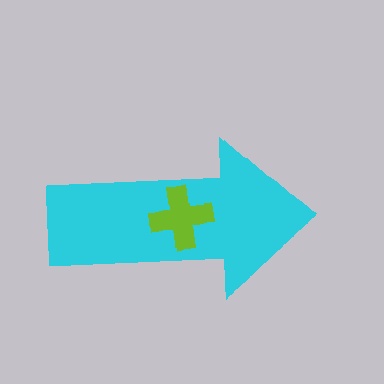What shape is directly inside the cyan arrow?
The lime cross.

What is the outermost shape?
The cyan arrow.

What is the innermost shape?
The lime cross.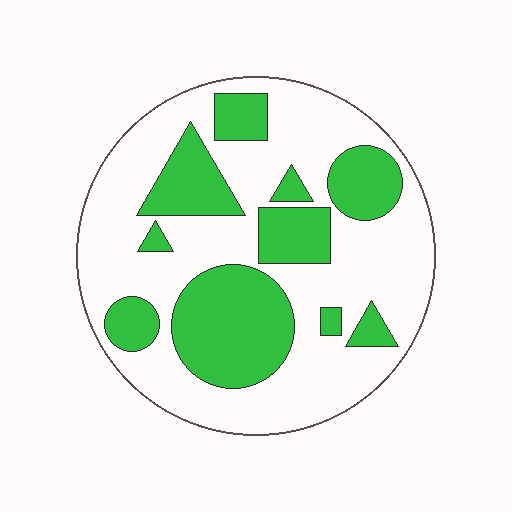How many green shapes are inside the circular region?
10.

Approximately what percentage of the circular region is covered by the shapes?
Approximately 35%.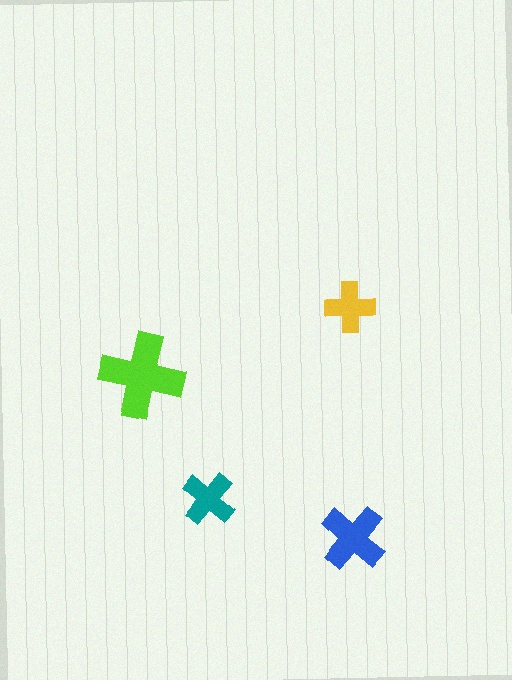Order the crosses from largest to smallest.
the lime one, the blue one, the teal one, the yellow one.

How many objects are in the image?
There are 4 objects in the image.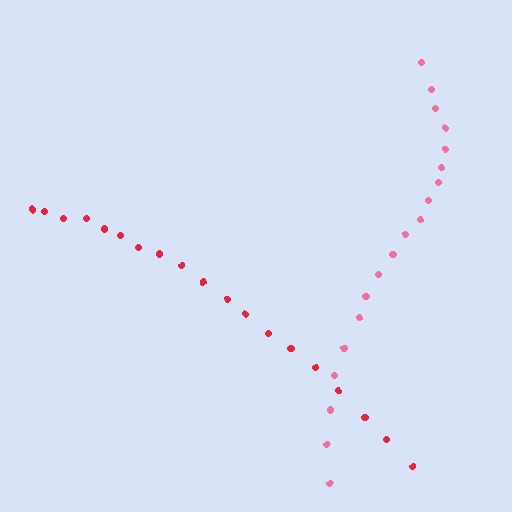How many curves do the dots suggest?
There are 2 distinct paths.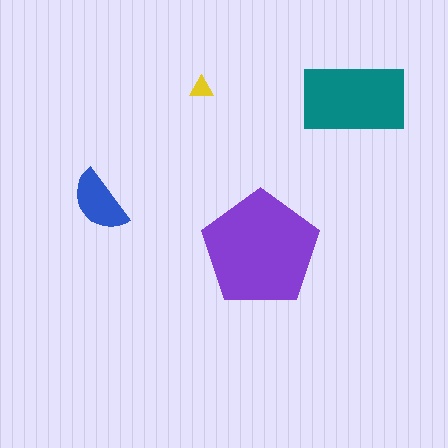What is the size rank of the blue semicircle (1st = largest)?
3rd.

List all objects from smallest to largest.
The yellow triangle, the blue semicircle, the teal rectangle, the purple pentagon.